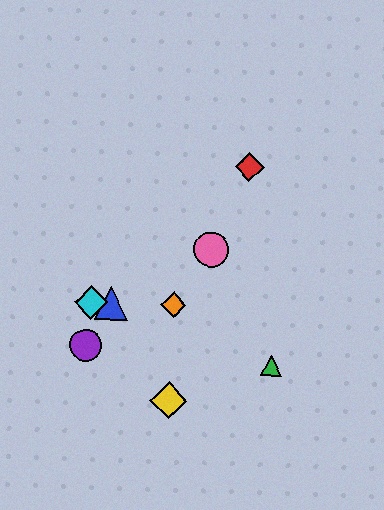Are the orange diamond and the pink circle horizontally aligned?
No, the orange diamond is at y≈305 and the pink circle is at y≈250.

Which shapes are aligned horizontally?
The blue triangle, the orange diamond, the cyan diamond are aligned horizontally.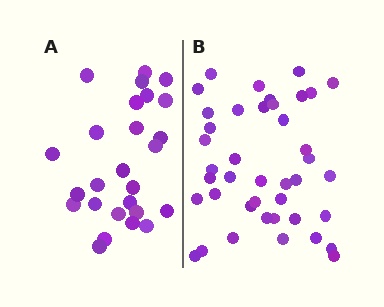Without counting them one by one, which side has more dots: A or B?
Region B (the right region) has more dots.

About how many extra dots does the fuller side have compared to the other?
Region B has approximately 15 more dots than region A.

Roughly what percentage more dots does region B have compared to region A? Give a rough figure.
About 60% more.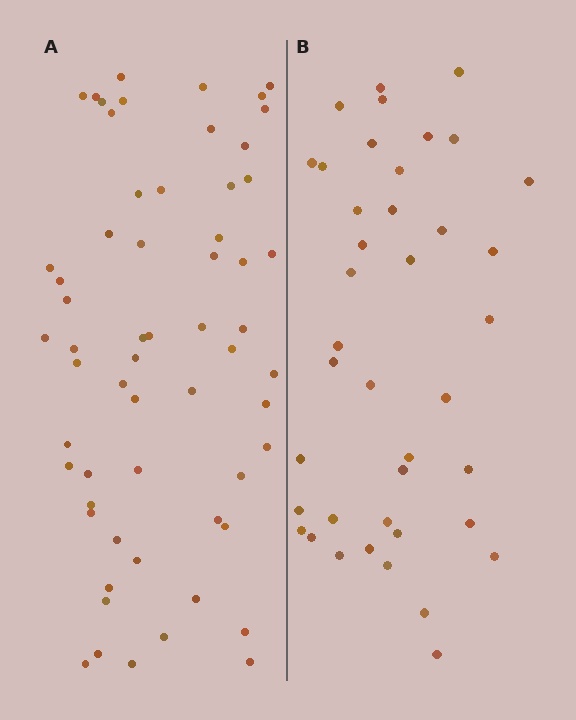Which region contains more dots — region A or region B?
Region A (the left region) has more dots.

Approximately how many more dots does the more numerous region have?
Region A has approximately 20 more dots than region B.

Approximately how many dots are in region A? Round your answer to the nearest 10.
About 60 dots.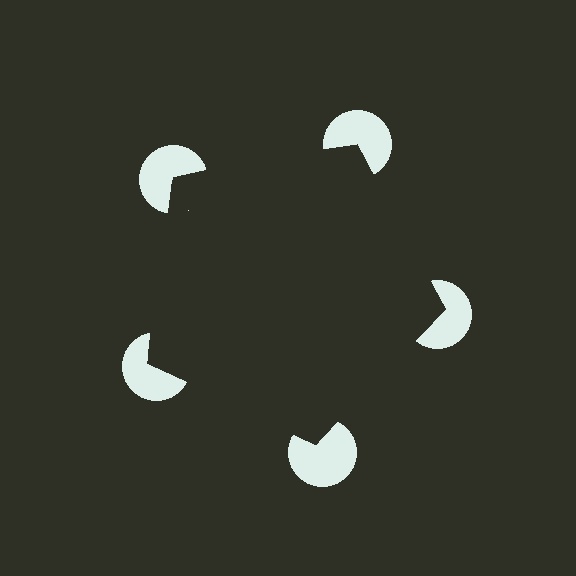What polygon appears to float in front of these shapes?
An illusory pentagon — its edges are inferred from the aligned wedge cuts in the pac-man discs, not physically drawn.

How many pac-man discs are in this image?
There are 5 — one at each vertex of the illusory pentagon.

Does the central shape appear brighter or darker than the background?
It typically appears slightly darker than the background, even though no actual brightness change is drawn.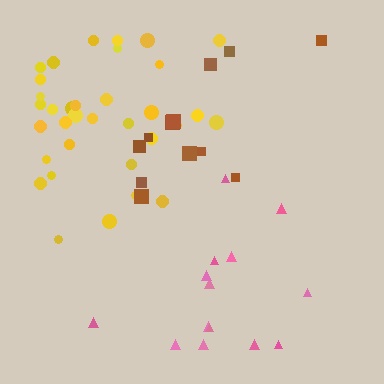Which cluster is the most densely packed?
Yellow.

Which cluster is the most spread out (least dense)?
Brown.